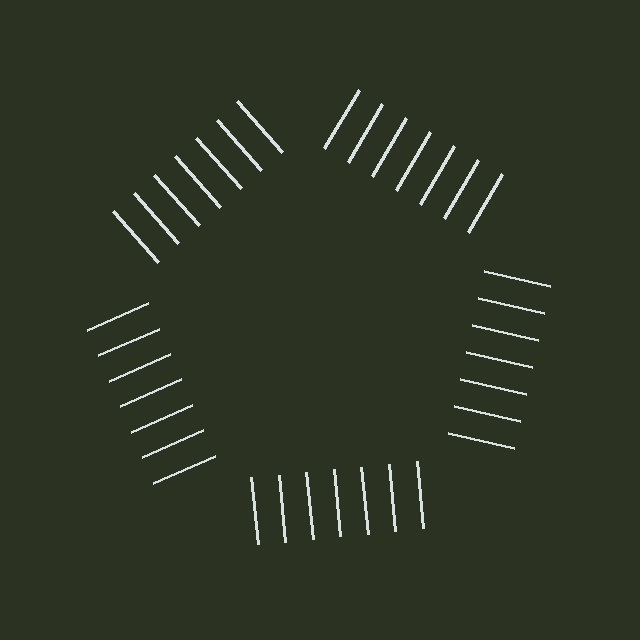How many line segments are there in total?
35 — 7 along each of the 5 edges.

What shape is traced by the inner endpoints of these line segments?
An illusory pentagon — the line segments terminate on its edges but no continuous stroke is drawn.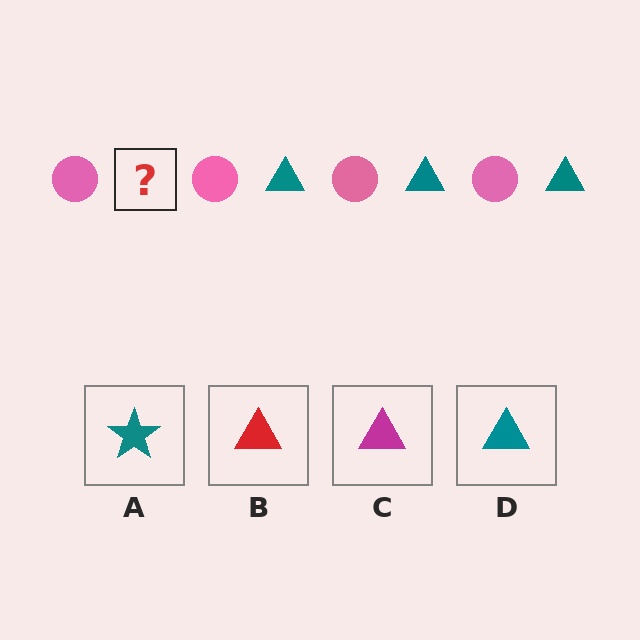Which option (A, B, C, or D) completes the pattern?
D.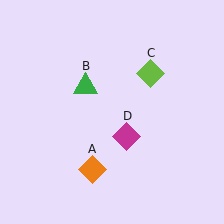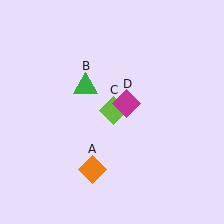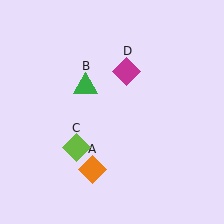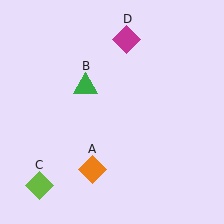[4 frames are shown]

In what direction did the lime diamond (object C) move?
The lime diamond (object C) moved down and to the left.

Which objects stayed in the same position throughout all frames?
Orange diamond (object A) and green triangle (object B) remained stationary.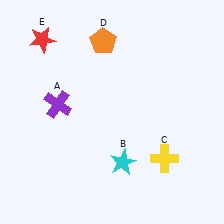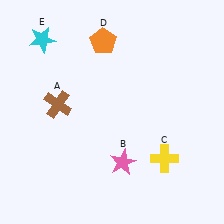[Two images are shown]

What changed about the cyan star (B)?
In Image 1, B is cyan. In Image 2, it changed to pink.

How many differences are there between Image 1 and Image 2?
There are 3 differences between the two images.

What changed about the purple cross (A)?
In Image 1, A is purple. In Image 2, it changed to brown.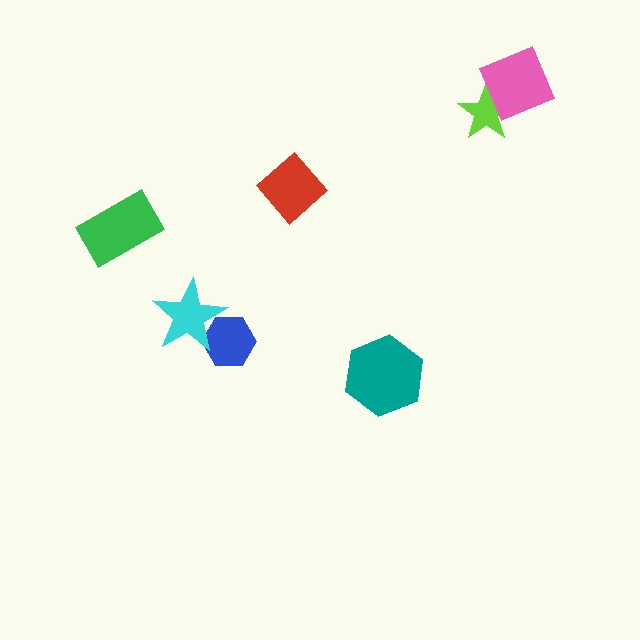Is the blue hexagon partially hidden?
Yes, it is partially covered by another shape.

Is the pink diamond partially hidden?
No, no other shape covers it.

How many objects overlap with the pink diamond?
1 object overlaps with the pink diamond.